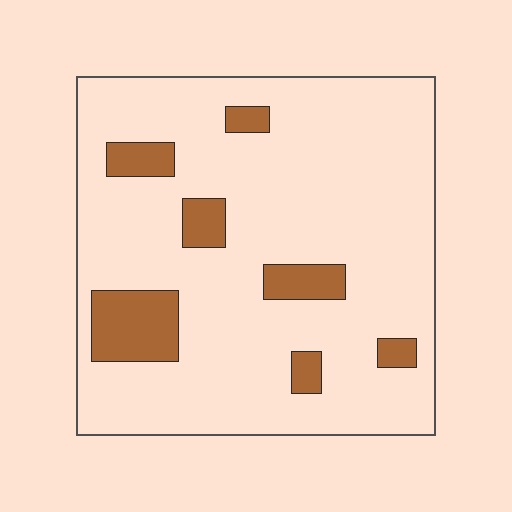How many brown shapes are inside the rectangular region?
7.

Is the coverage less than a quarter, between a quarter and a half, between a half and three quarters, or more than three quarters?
Less than a quarter.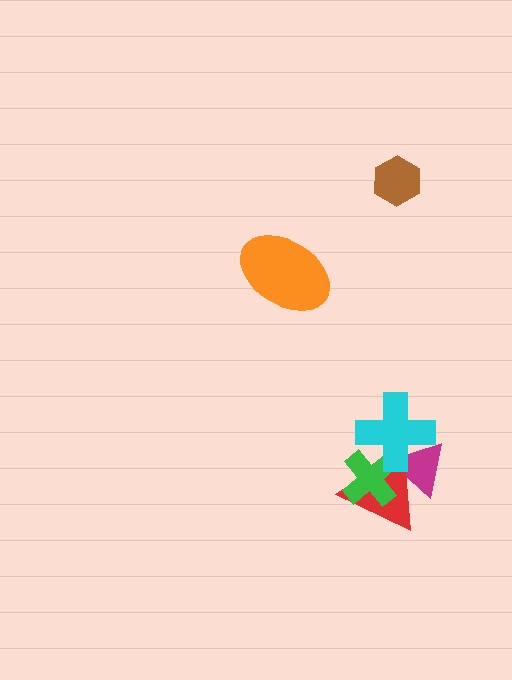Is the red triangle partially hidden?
Yes, it is partially covered by another shape.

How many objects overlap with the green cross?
3 objects overlap with the green cross.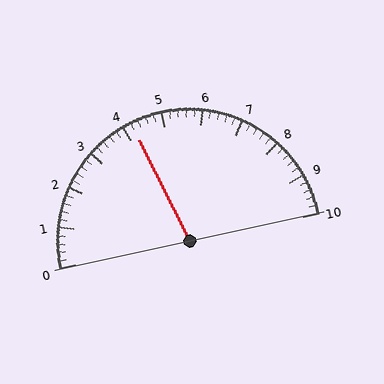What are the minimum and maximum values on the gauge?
The gauge ranges from 0 to 10.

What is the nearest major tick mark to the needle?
The nearest major tick mark is 4.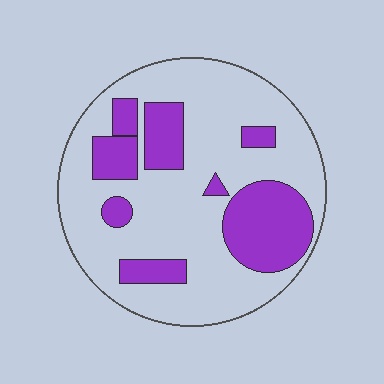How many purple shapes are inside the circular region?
8.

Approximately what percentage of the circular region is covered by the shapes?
Approximately 30%.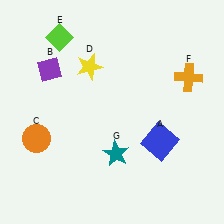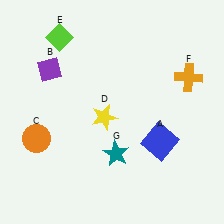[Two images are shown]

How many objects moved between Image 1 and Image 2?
1 object moved between the two images.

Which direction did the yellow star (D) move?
The yellow star (D) moved down.